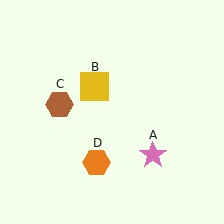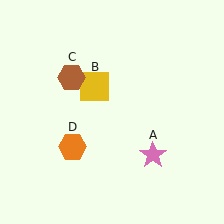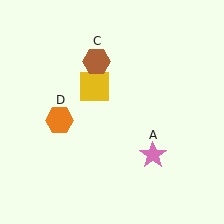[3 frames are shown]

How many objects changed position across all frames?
2 objects changed position: brown hexagon (object C), orange hexagon (object D).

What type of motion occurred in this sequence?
The brown hexagon (object C), orange hexagon (object D) rotated clockwise around the center of the scene.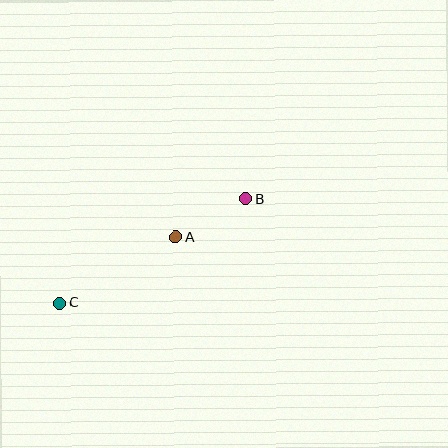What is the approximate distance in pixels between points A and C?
The distance between A and C is approximately 134 pixels.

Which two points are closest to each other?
Points A and B are closest to each other.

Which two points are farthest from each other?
Points B and C are farthest from each other.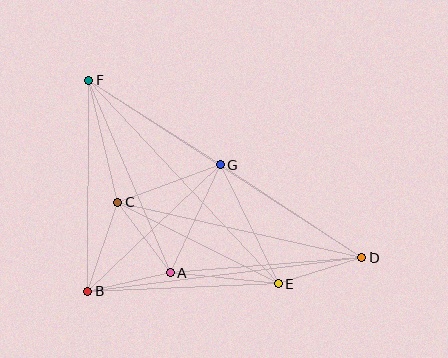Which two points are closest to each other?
Points A and B are closest to each other.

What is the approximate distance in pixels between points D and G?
The distance between D and G is approximately 169 pixels.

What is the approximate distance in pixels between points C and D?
The distance between C and D is approximately 250 pixels.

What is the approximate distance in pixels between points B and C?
The distance between B and C is approximately 94 pixels.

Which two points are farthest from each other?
Points D and F are farthest from each other.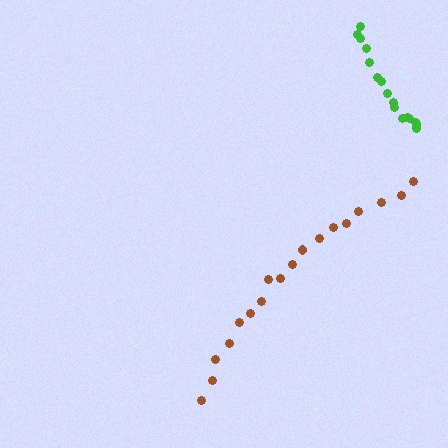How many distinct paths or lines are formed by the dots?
There are 2 distinct paths.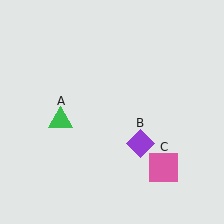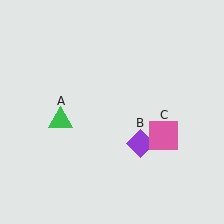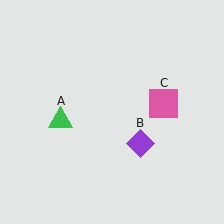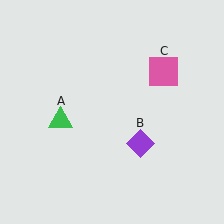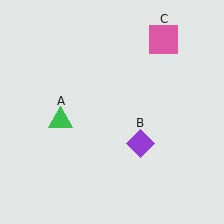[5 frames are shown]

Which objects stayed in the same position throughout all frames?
Green triangle (object A) and purple diamond (object B) remained stationary.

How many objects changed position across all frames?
1 object changed position: pink square (object C).